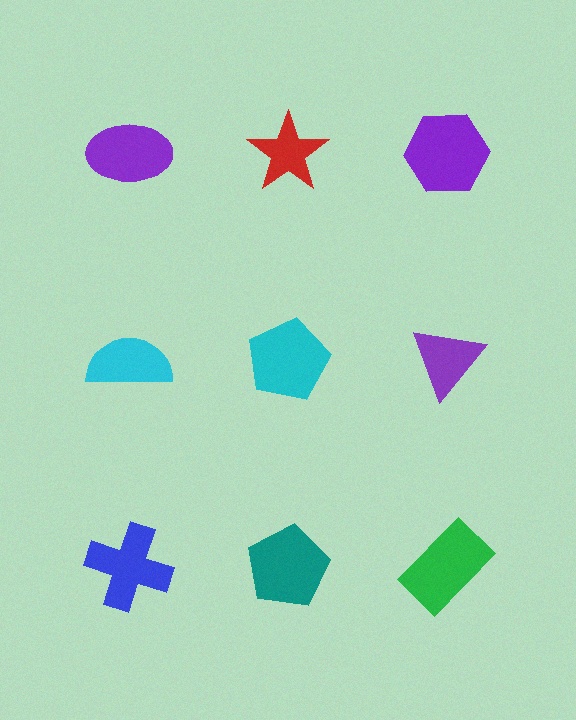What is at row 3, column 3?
A green rectangle.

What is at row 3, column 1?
A blue cross.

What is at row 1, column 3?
A purple hexagon.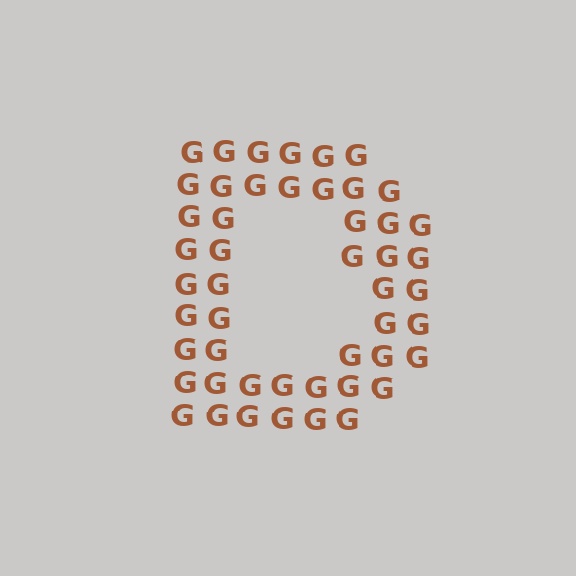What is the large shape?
The large shape is the letter D.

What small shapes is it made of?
It is made of small letter G's.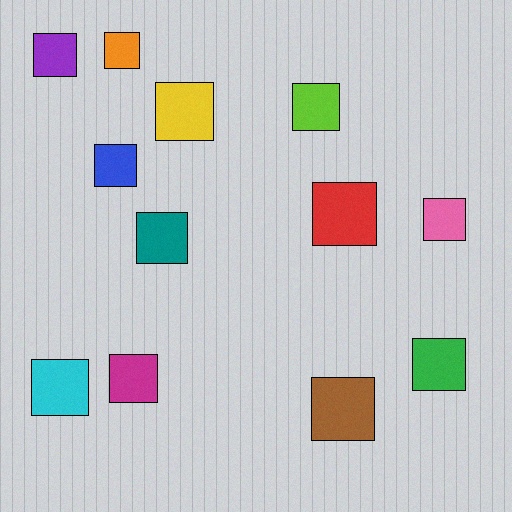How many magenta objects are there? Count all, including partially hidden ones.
There is 1 magenta object.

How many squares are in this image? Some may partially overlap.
There are 12 squares.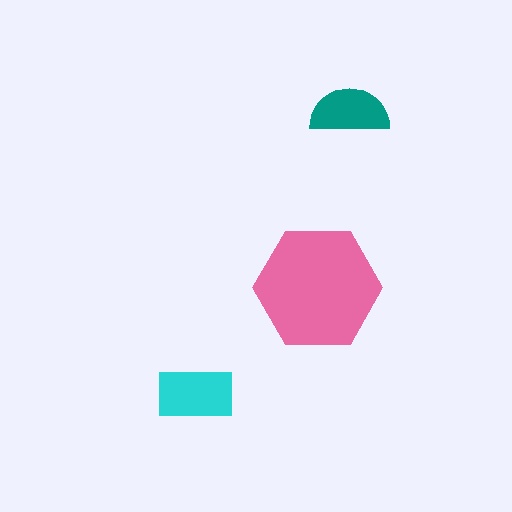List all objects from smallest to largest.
The teal semicircle, the cyan rectangle, the pink hexagon.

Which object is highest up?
The teal semicircle is topmost.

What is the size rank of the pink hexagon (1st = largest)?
1st.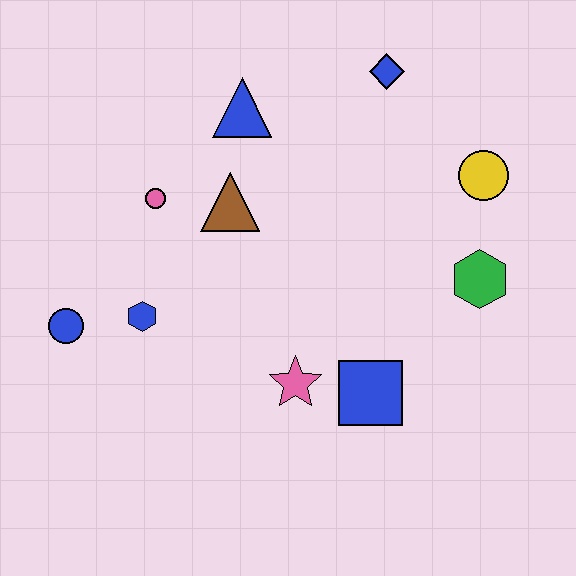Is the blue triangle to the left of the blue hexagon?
No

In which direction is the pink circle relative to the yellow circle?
The pink circle is to the left of the yellow circle.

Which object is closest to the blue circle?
The blue hexagon is closest to the blue circle.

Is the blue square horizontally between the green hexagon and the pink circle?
Yes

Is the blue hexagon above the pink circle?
No